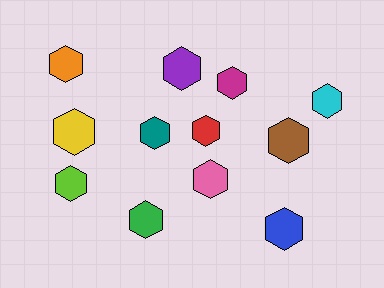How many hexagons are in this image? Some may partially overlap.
There are 12 hexagons.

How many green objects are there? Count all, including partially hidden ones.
There is 1 green object.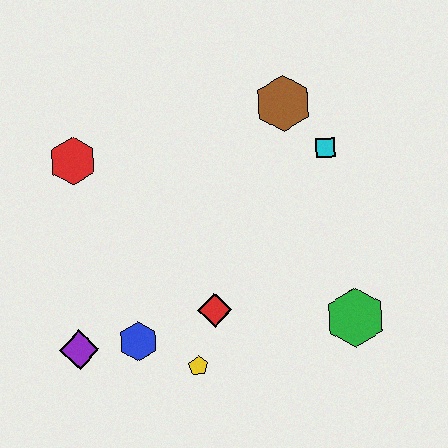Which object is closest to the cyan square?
The brown hexagon is closest to the cyan square.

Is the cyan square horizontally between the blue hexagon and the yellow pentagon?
No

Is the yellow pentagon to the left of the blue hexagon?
No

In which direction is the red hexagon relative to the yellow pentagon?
The red hexagon is above the yellow pentagon.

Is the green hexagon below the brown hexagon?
Yes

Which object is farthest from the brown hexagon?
The purple diamond is farthest from the brown hexagon.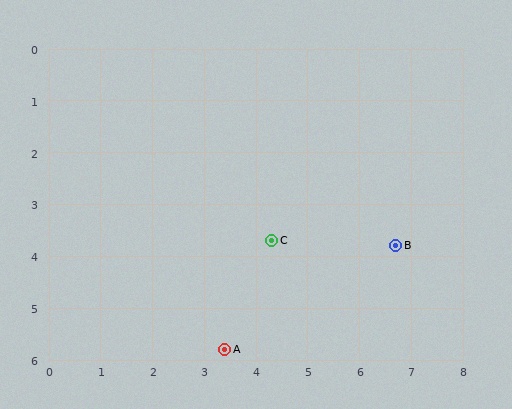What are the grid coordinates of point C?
Point C is at approximately (4.3, 3.7).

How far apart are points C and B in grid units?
Points C and B are about 2.4 grid units apart.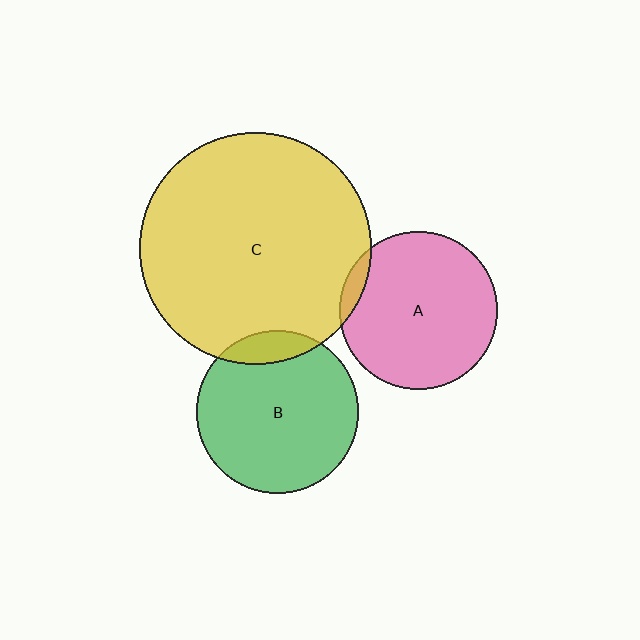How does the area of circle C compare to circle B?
Approximately 2.0 times.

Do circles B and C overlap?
Yes.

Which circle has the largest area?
Circle C (yellow).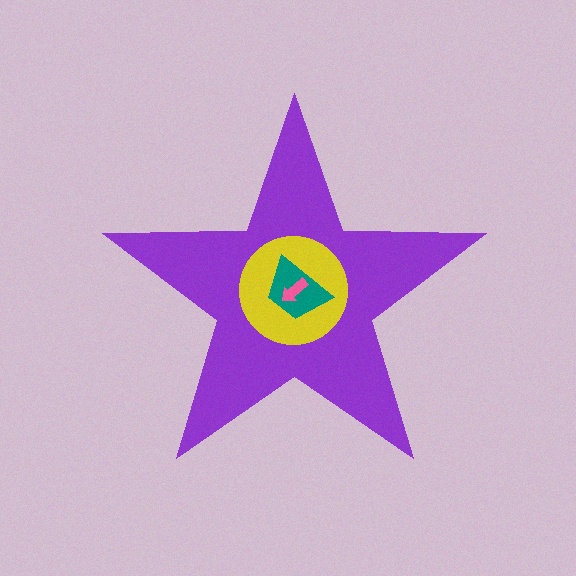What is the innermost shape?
The pink arrow.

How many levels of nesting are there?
4.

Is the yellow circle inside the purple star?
Yes.